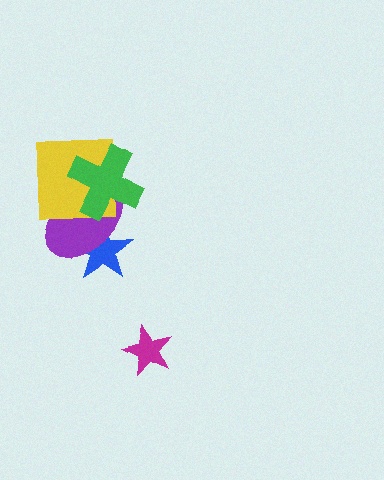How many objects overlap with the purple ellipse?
3 objects overlap with the purple ellipse.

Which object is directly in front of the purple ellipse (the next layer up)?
The yellow square is directly in front of the purple ellipse.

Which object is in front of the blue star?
The purple ellipse is in front of the blue star.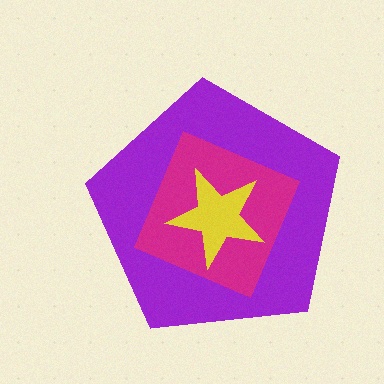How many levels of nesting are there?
3.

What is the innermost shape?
The yellow star.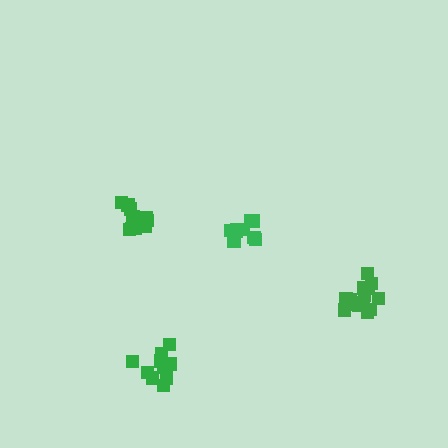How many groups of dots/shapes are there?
There are 4 groups.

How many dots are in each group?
Group 1: 11 dots, Group 2: 14 dots, Group 3: 10 dots, Group 4: 10 dots (45 total).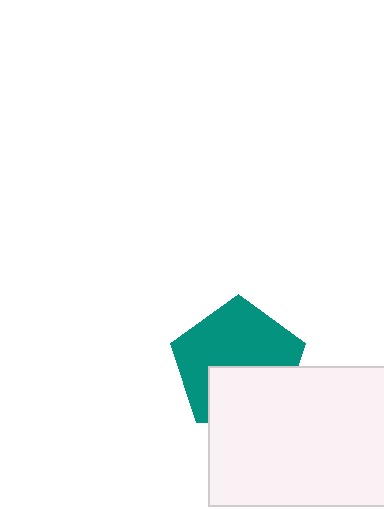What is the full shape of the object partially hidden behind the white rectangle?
The partially hidden object is a teal pentagon.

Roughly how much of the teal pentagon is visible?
About half of it is visible (roughly 61%).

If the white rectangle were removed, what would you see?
You would see the complete teal pentagon.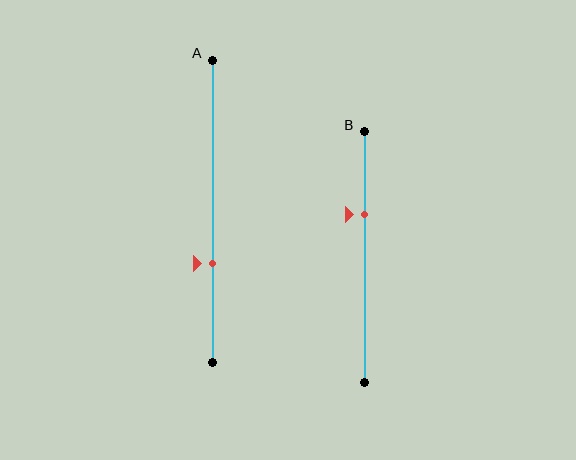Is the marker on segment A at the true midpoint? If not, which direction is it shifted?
No, the marker on segment A is shifted downward by about 17% of the segment length.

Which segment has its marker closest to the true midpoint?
Segment B has its marker closest to the true midpoint.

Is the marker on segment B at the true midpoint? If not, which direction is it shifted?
No, the marker on segment B is shifted upward by about 17% of the segment length.